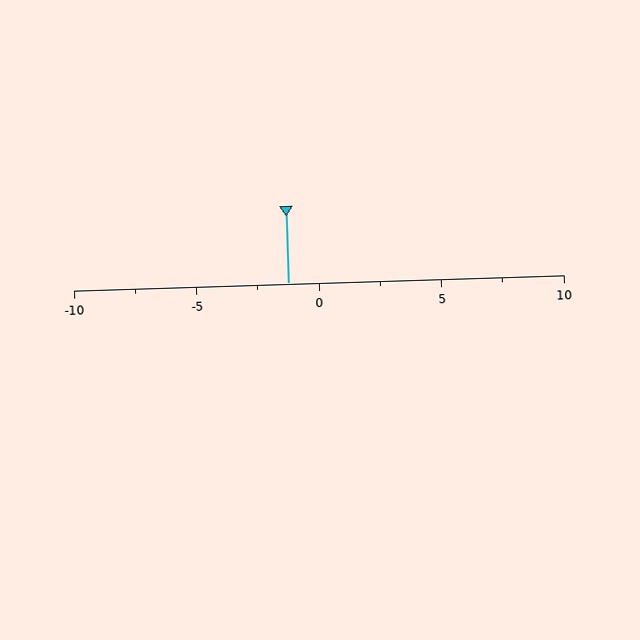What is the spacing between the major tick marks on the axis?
The major ticks are spaced 5 apart.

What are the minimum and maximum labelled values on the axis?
The axis runs from -10 to 10.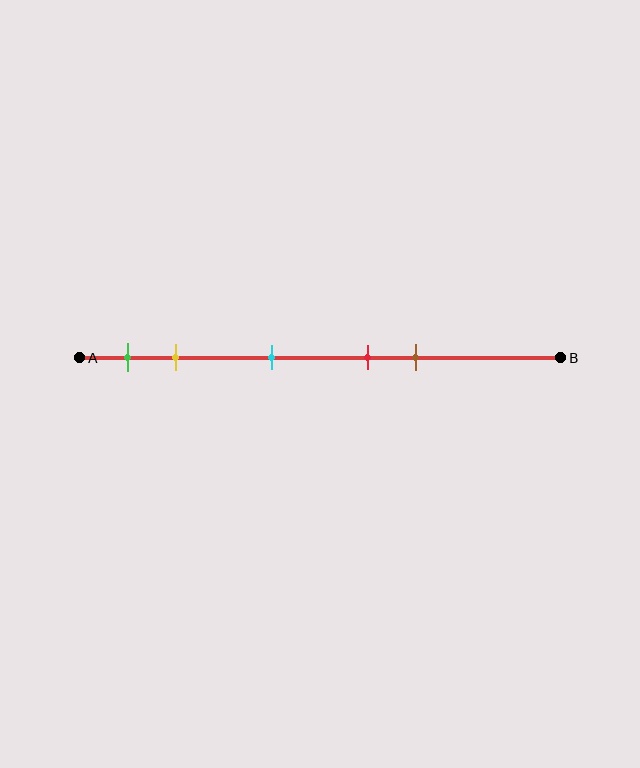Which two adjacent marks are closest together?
The red and brown marks are the closest adjacent pair.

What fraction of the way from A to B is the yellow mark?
The yellow mark is approximately 20% (0.2) of the way from A to B.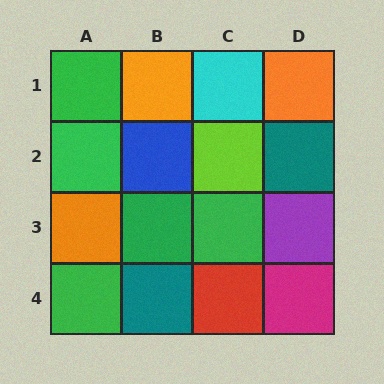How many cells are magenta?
1 cell is magenta.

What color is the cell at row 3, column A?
Orange.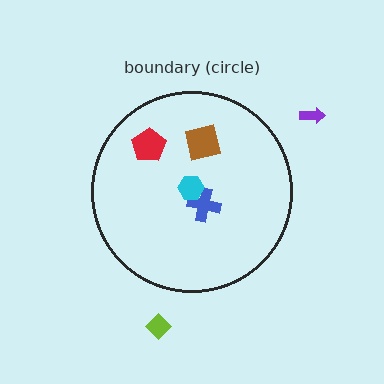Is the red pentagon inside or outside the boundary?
Inside.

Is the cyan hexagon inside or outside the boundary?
Inside.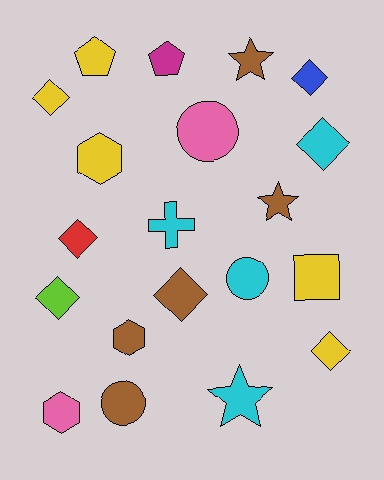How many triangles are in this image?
There are no triangles.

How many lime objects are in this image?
There is 1 lime object.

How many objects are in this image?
There are 20 objects.